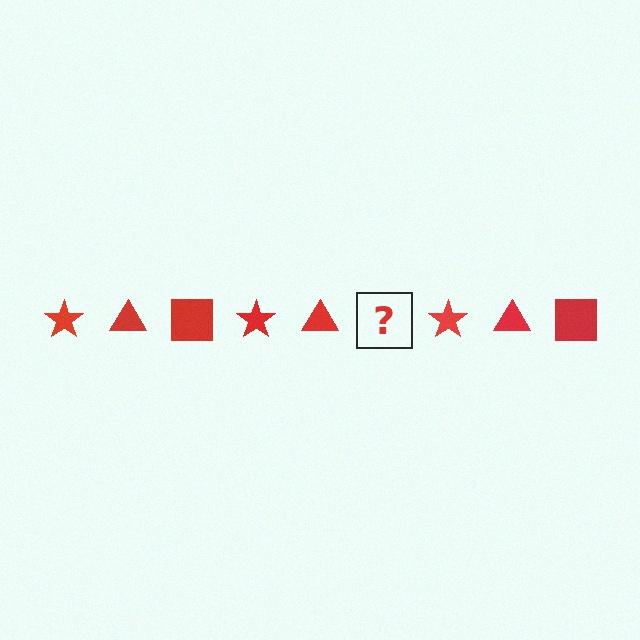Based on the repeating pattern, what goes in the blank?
The blank should be a red square.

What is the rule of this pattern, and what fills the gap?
The rule is that the pattern cycles through star, triangle, square shapes in red. The gap should be filled with a red square.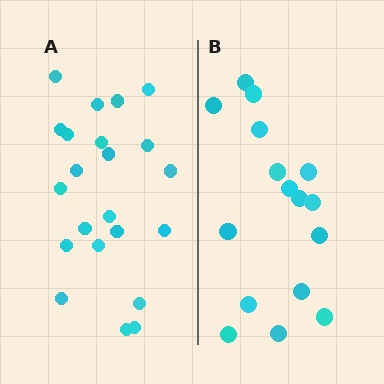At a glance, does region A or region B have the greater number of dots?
Region A (the left region) has more dots.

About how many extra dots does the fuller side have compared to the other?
Region A has about 6 more dots than region B.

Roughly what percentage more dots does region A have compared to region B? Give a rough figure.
About 40% more.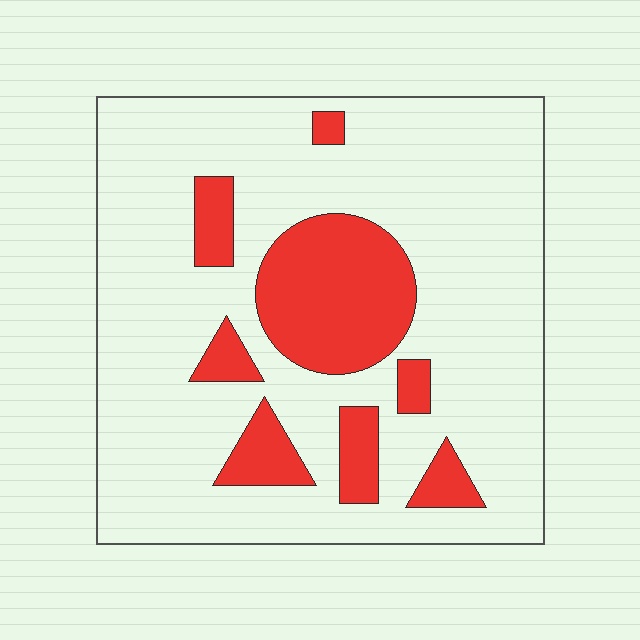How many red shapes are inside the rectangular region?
8.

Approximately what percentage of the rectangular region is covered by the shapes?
Approximately 20%.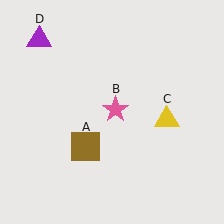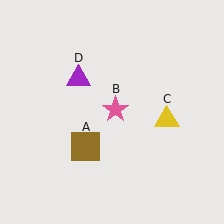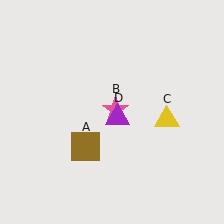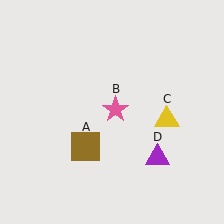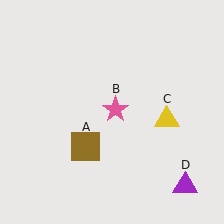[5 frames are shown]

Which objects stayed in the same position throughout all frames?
Brown square (object A) and pink star (object B) and yellow triangle (object C) remained stationary.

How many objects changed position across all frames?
1 object changed position: purple triangle (object D).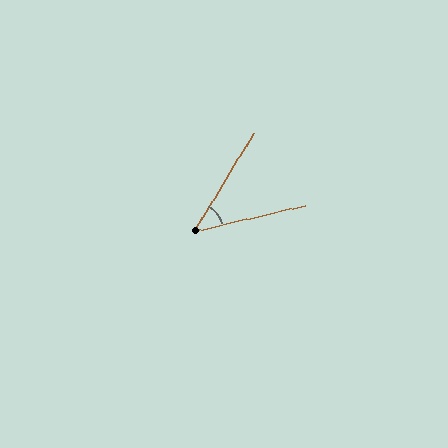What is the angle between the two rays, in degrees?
Approximately 46 degrees.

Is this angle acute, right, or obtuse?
It is acute.